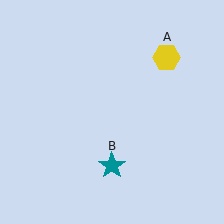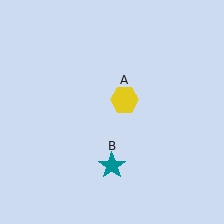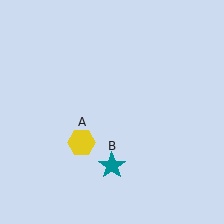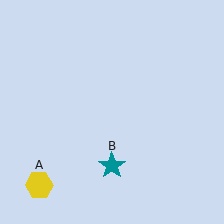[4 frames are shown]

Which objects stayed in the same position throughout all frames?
Teal star (object B) remained stationary.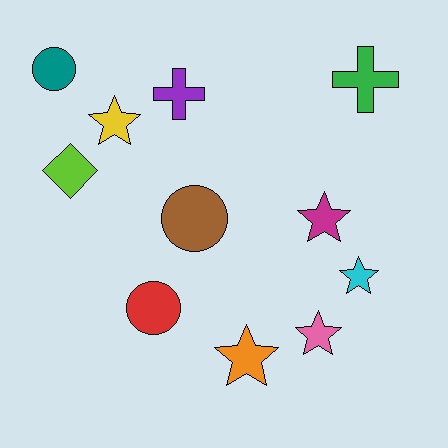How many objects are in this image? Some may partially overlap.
There are 11 objects.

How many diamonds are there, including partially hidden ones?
There is 1 diamond.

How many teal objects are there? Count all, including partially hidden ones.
There is 1 teal object.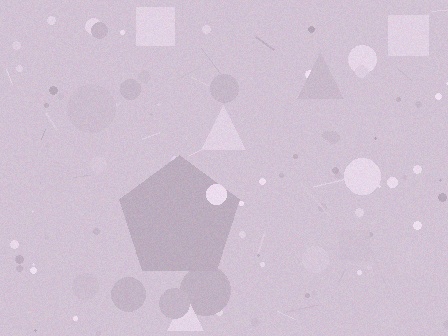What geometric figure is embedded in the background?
A pentagon is embedded in the background.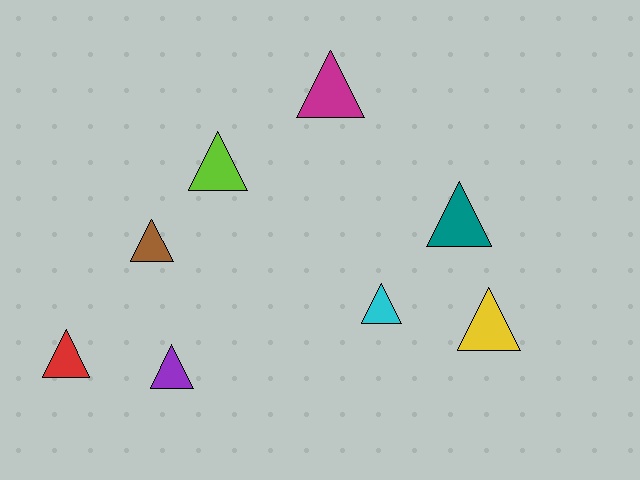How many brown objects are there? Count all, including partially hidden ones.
There is 1 brown object.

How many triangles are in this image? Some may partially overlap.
There are 8 triangles.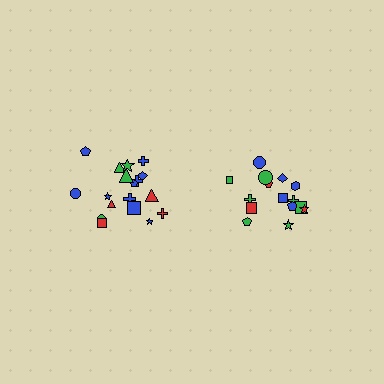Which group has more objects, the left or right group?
The left group.